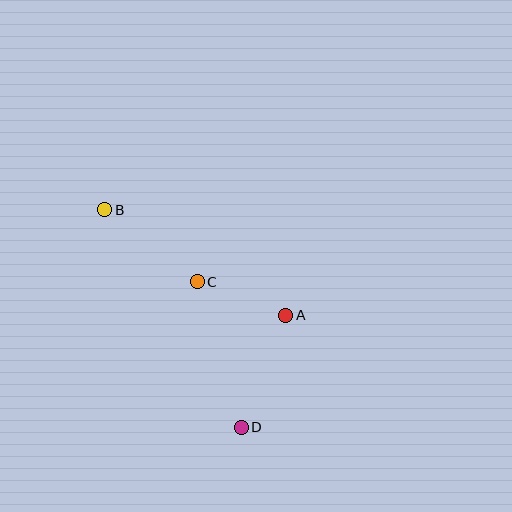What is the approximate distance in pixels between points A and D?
The distance between A and D is approximately 121 pixels.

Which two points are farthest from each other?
Points B and D are farthest from each other.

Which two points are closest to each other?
Points A and C are closest to each other.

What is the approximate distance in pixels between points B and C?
The distance between B and C is approximately 117 pixels.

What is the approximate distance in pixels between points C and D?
The distance between C and D is approximately 152 pixels.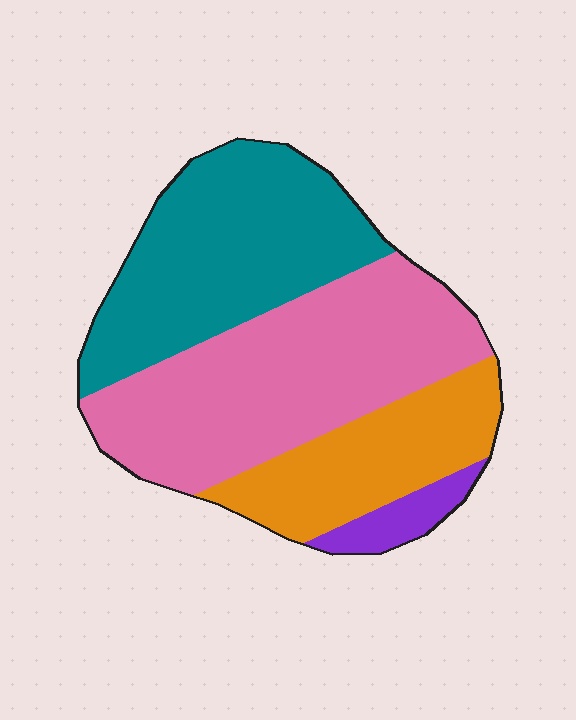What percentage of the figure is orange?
Orange covers around 20% of the figure.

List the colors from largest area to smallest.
From largest to smallest: pink, teal, orange, purple.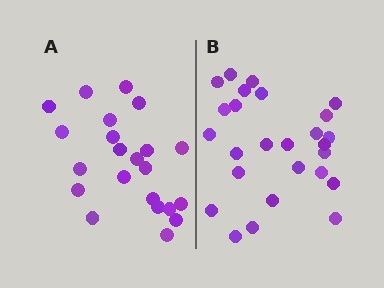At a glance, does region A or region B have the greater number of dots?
Region B (the right region) has more dots.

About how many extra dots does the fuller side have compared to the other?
Region B has about 4 more dots than region A.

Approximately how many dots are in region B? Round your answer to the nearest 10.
About 30 dots. (The exact count is 26, which rounds to 30.)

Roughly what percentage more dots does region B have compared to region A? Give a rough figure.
About 20% more.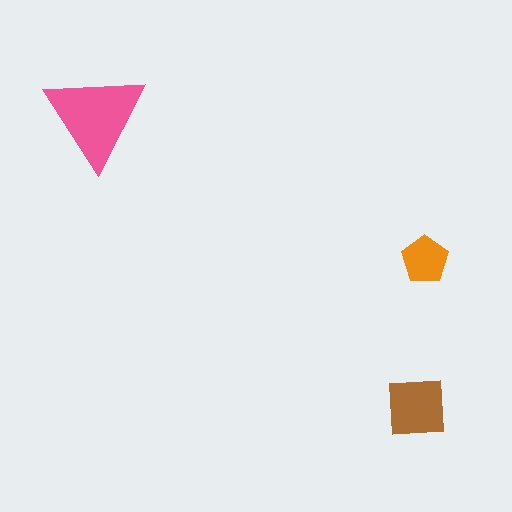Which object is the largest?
The pink triangle.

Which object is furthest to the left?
The pink triangle is leftmost.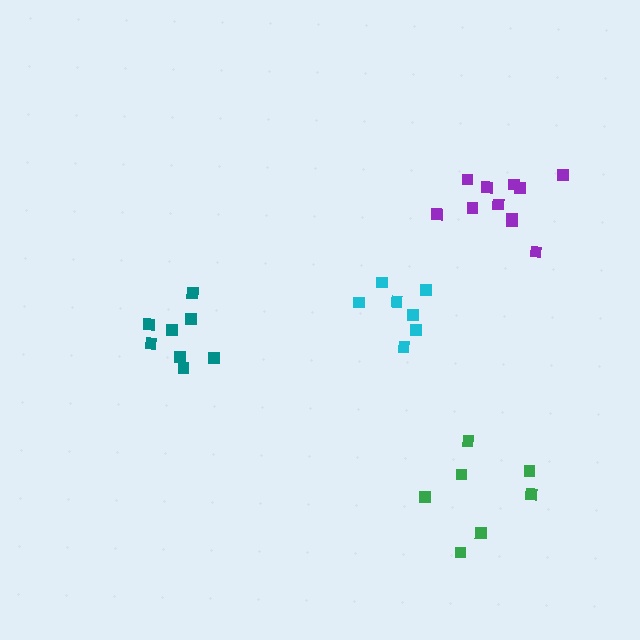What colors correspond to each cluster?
The clusters are colored: purple, cyan, teal, green.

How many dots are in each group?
Group 1: 11 dots, Group 2: 7 dots, Group 3: 9 dots, Group 4: 7 dots (34 total).